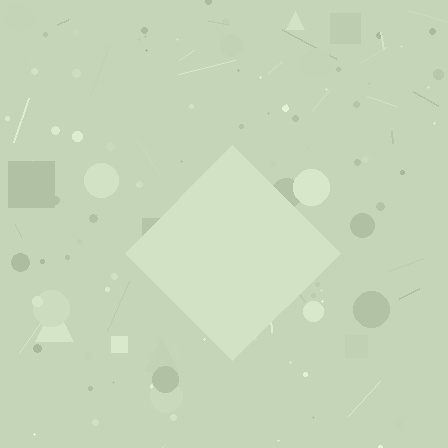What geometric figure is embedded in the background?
A diamond is embedded in the background.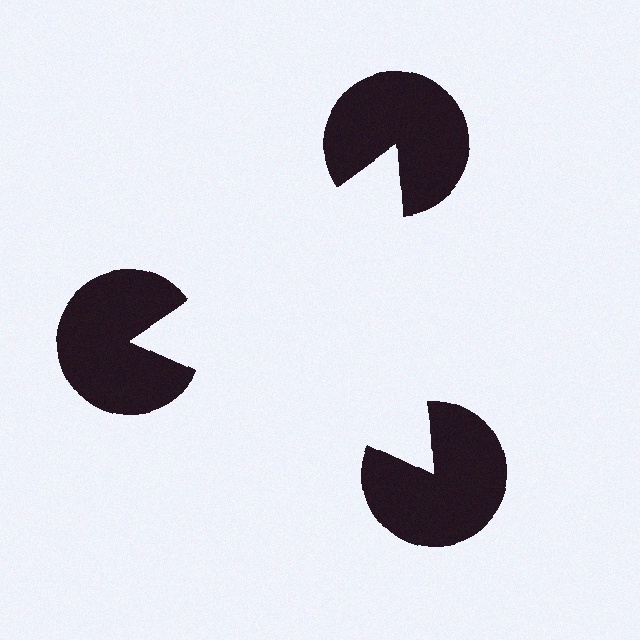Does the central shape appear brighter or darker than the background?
It typically appears slightly brighter than the background, even though no actual brightness change is drawn.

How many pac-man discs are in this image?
There are 3 — one at each vertex of the illusory triangle.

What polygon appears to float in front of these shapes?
An illusory triangle — its edges are inferred from the aligned wedge cuts in the pac-man discs, not physically drawn.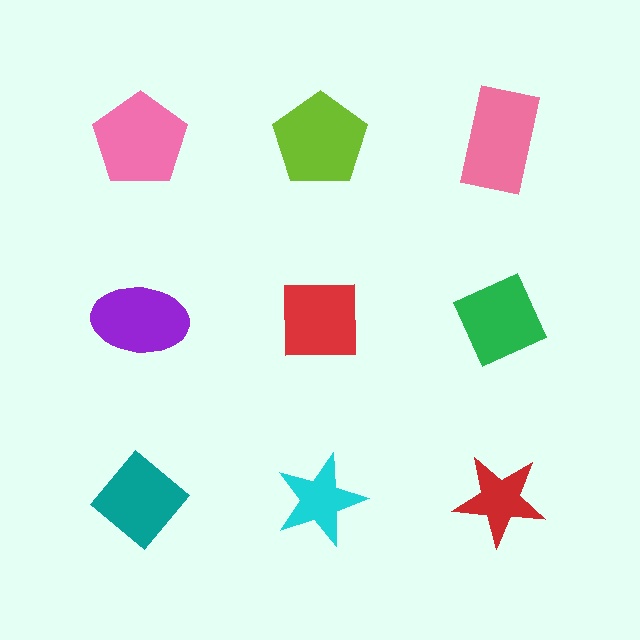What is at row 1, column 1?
A pink pentagon.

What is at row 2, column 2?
A red square.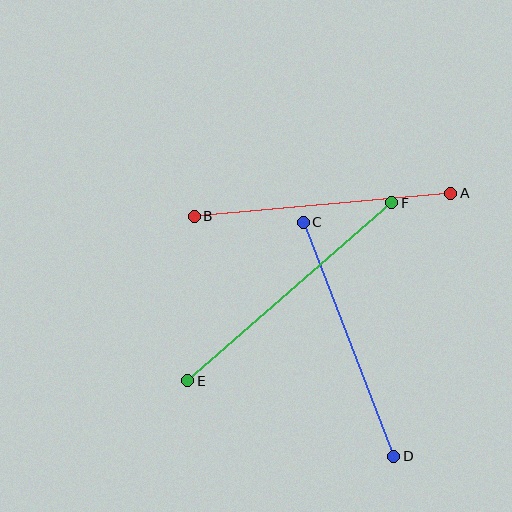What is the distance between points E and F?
The distance is approximately 271 pixels.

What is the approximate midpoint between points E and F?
The midpoint is at approximately (290, 292) pixels.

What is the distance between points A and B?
The distance is approximately 257 pixels.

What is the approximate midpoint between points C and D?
The midpoint is at approximately (348, 339) pixels.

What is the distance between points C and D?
The distance is approximately 251 pixels.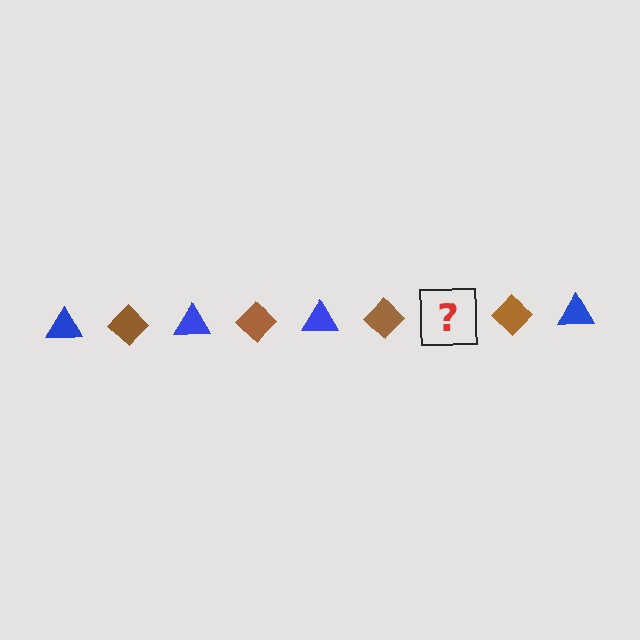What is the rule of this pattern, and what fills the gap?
The rule is that the pattern alternates between blue triangle and brown diamond. The gap should be filled with a blue triangle.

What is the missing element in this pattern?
The missing element is a blue triangle.